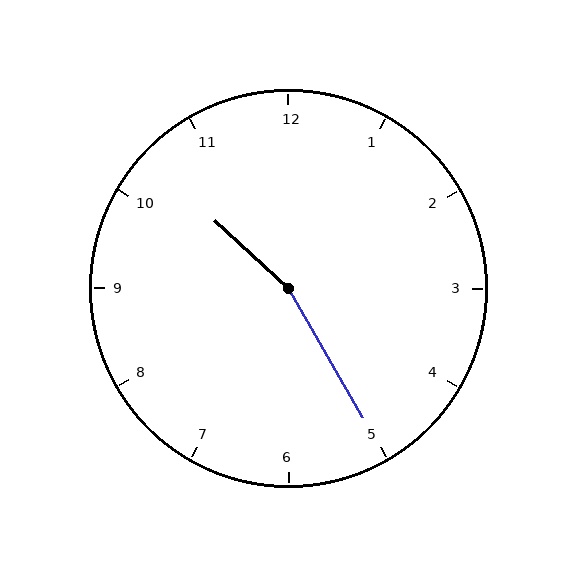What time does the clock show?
10:25.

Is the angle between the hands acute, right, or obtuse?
It is obtuse.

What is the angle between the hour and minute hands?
Approximately 162 degrees.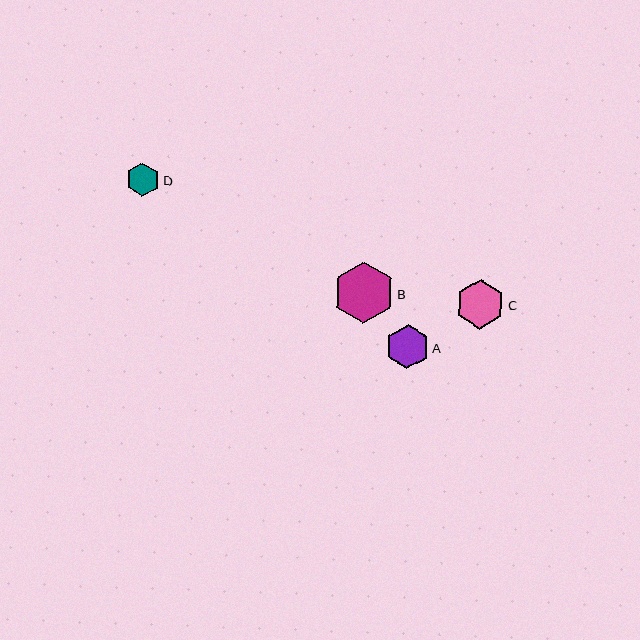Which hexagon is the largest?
Hexagon B is the largest with a size of approximately 61 pixels.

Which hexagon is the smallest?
Hexagon D is the smallest with a size of approximately 34 pixels.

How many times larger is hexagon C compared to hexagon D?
Hexagon C is approximately 1.5 times the size of hexagon D.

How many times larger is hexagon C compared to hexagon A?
Hexagon C is approximately 1.1 times the size of hexagon A.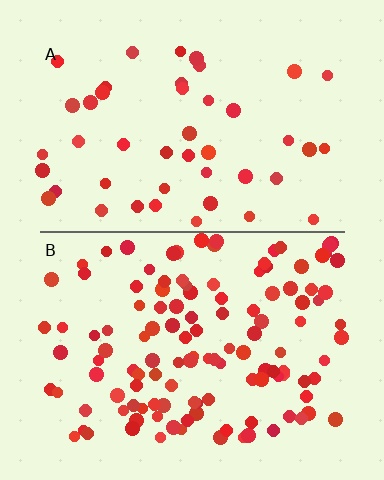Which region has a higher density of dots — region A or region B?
B (the bottom).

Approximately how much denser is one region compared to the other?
Approximately 2.7× — region B over region A.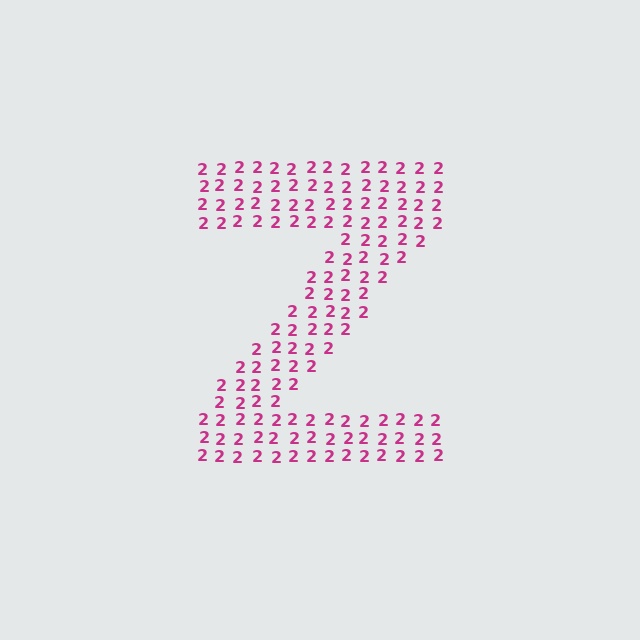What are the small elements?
The small elements are digit 2's.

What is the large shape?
The large shape is the letter Z.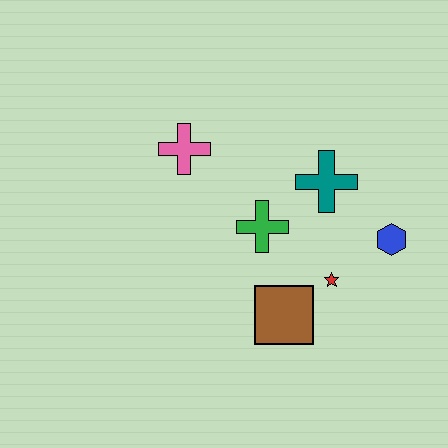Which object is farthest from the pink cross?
The blue hexagon is farthest from the pink cross.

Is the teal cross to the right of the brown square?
Yes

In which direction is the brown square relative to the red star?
The brown square is to the left of the red star.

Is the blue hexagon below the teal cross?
Yes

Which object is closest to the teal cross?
The green cross is closest to the teal cross.